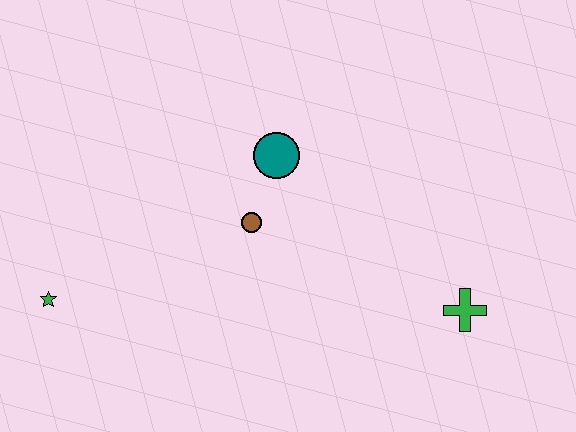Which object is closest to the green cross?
The brown circle is closest to the green cross.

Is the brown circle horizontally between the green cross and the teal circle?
No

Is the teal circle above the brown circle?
Yes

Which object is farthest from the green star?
The green cross is farthest from the green star.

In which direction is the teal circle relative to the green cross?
The teal circle is to the left of the green cross.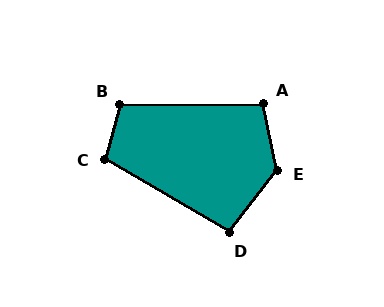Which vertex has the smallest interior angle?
D, at approximately 98 degrees.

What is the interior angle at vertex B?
Approximately 106 degrees (obtuse).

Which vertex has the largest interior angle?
E, at approximately 130 degrees.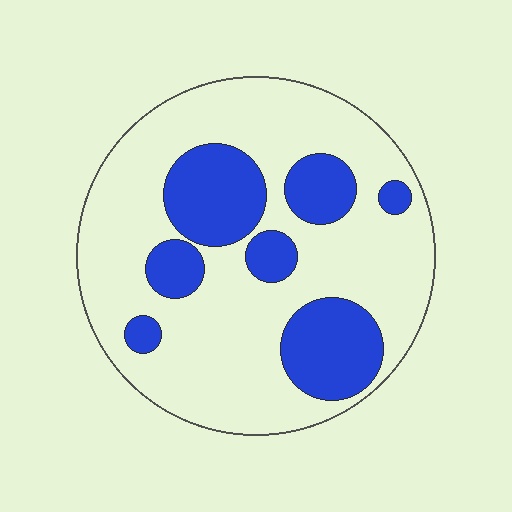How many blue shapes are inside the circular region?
7.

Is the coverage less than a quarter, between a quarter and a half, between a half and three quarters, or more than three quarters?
Between a quarter and a half.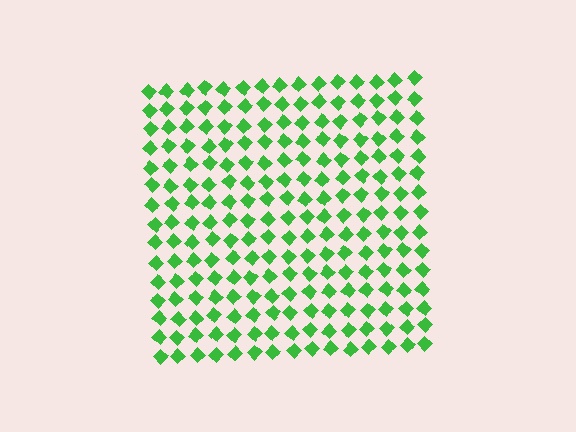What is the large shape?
The large shape is a square.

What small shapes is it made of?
It is made of small diamonds.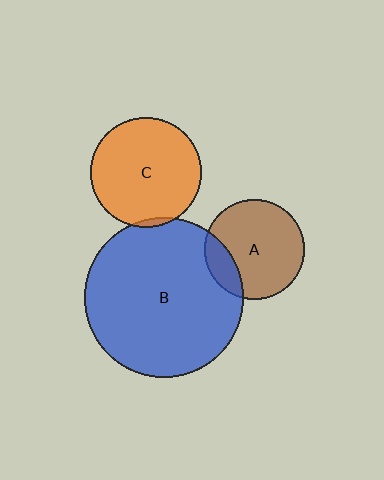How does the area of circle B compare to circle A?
Approximately 2.6 times.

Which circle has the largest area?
Circle B (blue).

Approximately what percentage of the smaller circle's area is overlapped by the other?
Approximately 5%.